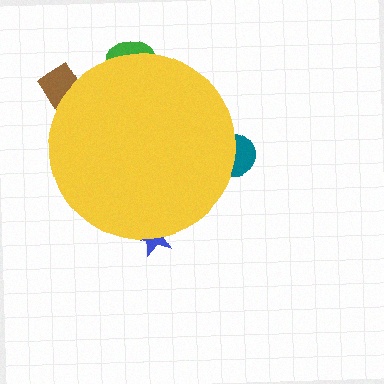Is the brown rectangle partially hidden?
Yes, the brown rectangle is partially hidden behind the yellow circle.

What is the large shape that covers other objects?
A yellow circle.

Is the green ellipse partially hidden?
Yes, the green ellipse is partially hidden behind the yellow circle.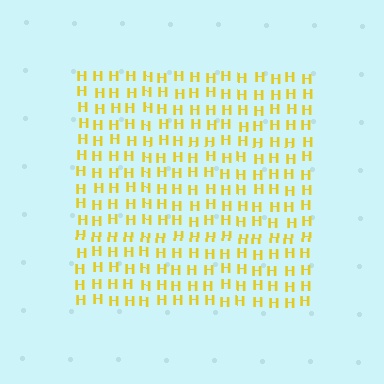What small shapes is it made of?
It is made of small letter H's.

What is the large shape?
The large shape is a square.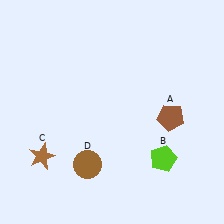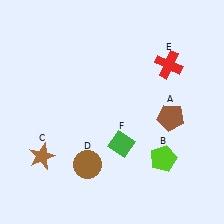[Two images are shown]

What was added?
A red cross (E), a green diamond (F) were added in Image 2.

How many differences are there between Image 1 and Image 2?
There are 2 differences between the two images.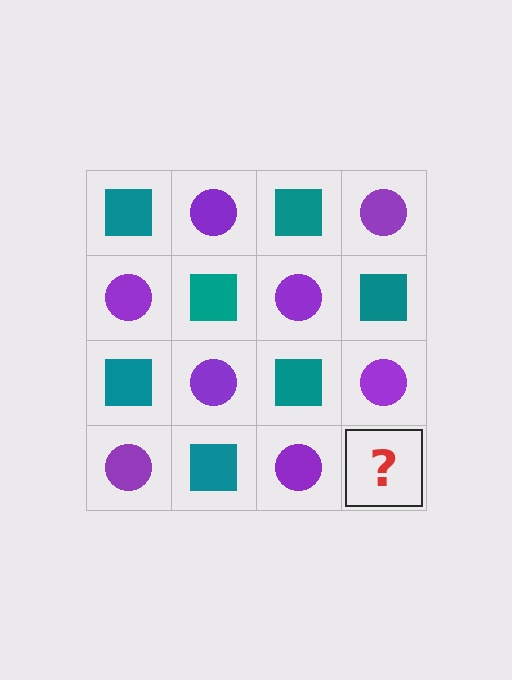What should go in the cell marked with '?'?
The missing cell should contain a teal square.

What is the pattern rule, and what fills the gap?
The rule is that it alternates teal square and purple circle in a checkerboard pattern. The gap should be filled with a teal square.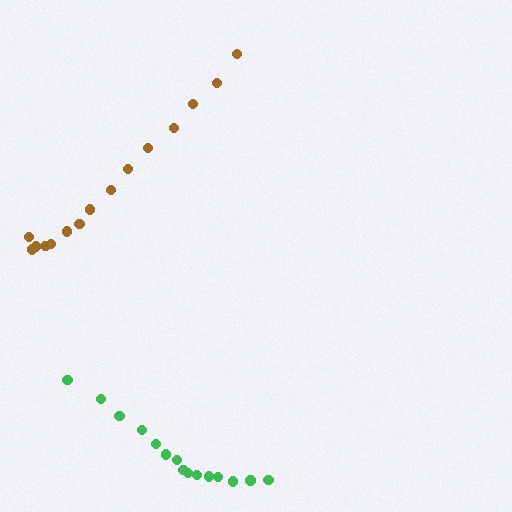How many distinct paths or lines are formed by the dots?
There are 2 distinct paths.